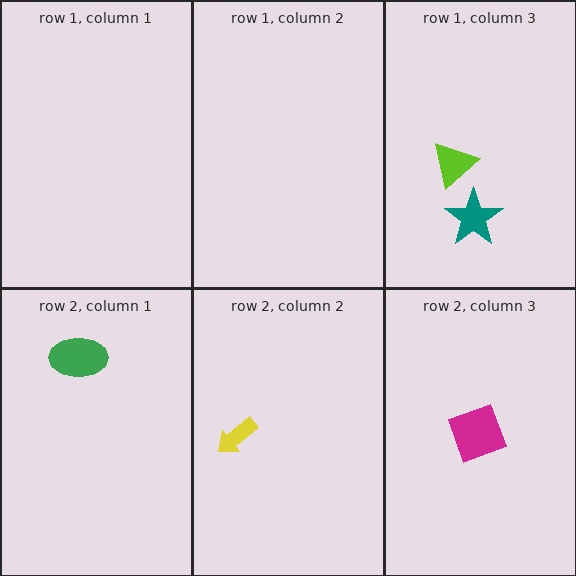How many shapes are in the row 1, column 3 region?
2.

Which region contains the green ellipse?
The row 2, column 1 region.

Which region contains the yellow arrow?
The row 2, column 2 region.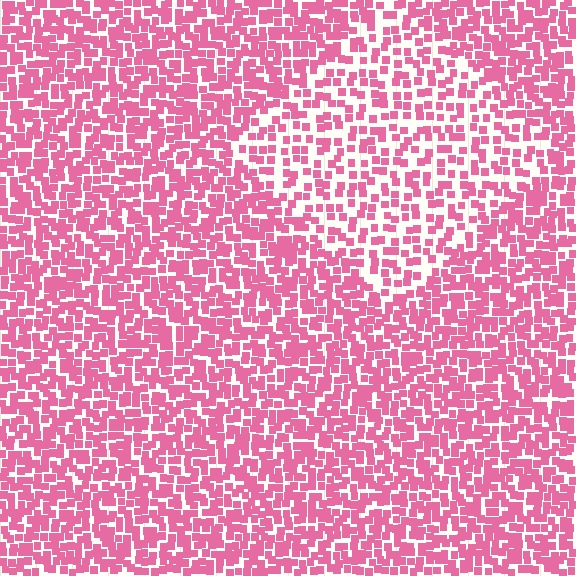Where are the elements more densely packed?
The elements are more densely packed outside the diamond boundary.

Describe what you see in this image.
The image contains small pink elements arranged at two different densities. A diamond-shaped region is visible where the elements are less densely packed than the surrounding area.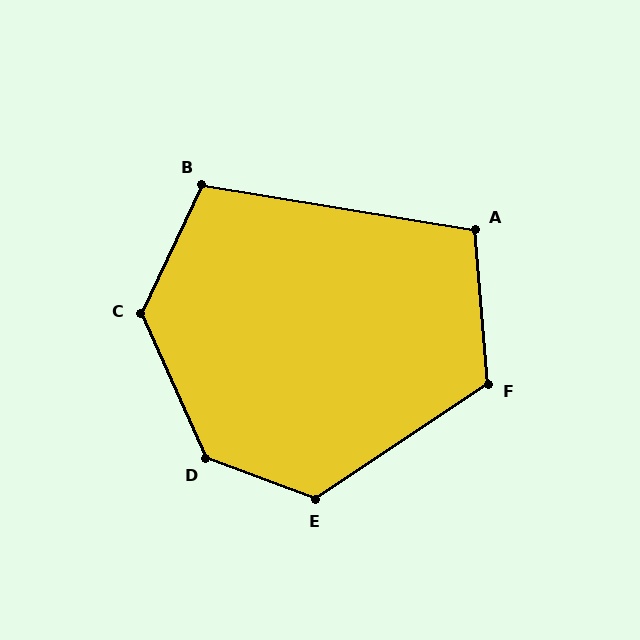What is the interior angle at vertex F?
Approximately 119 degrees (obtuse).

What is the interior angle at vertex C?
Approximately 130 degrees (obtuse).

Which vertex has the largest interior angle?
D, at approximately 135 degrees.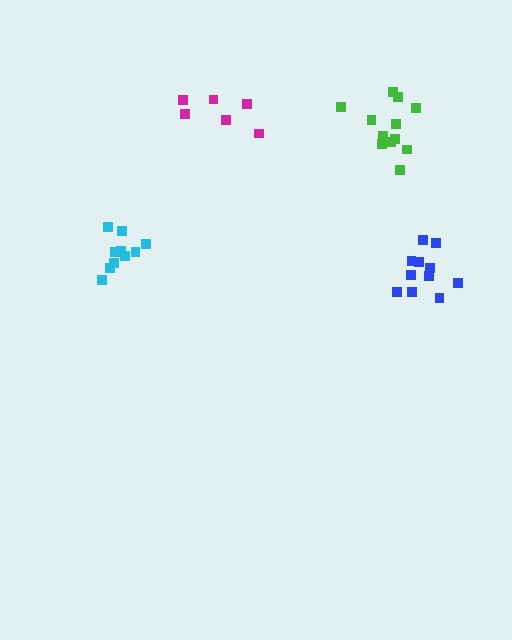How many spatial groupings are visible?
There are 4 spatial groupings.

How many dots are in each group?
Group 1: 10 dots, Group 2: 11 dots, Group 3: 6 dots, Group 4: 12 dots (39 total).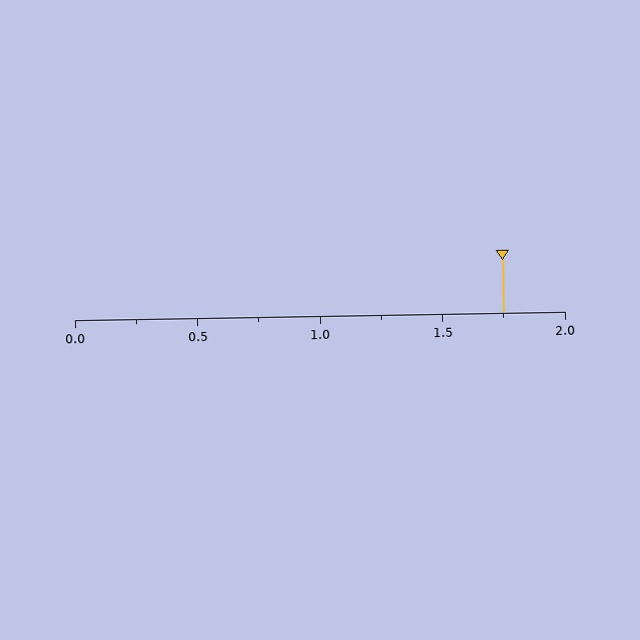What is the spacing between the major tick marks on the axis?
The major ticks are spaced 0.5 apart.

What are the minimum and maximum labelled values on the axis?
The axis runs from 0.0 to 2.0.